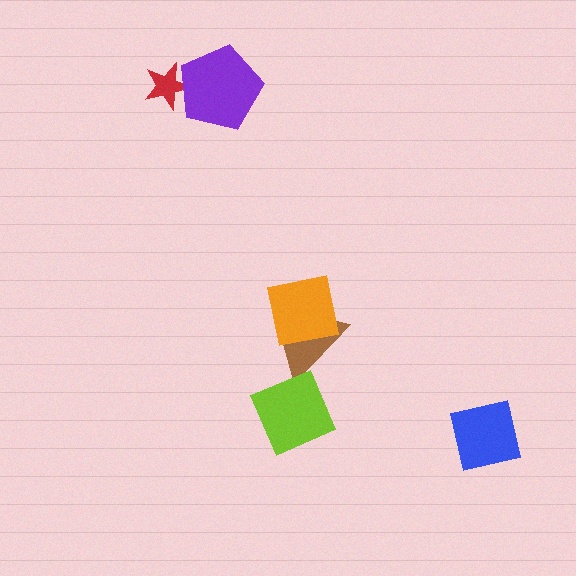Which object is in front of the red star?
The purple pentagon is in front of the red star.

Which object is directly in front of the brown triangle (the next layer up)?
The lime diamond is directly in front of the brown triangle.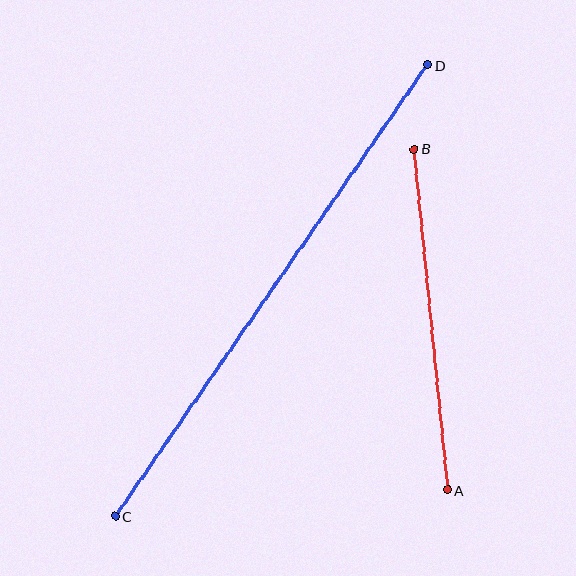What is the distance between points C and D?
The distance is approximately 549 pixels.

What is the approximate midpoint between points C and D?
The midpoint is at approximately (271, 291) pixels.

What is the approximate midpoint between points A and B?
The midpoint is at approximately (431, 320) pixels.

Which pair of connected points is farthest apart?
Points C and D are farthest apart.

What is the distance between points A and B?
The distance is approximately 343 pixels.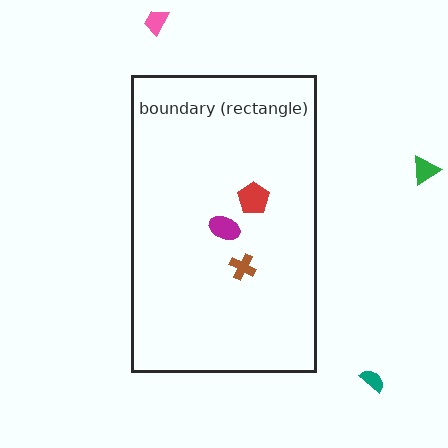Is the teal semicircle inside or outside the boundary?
Outside.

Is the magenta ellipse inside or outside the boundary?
Inside.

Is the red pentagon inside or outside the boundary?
Inside.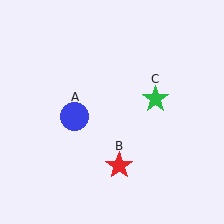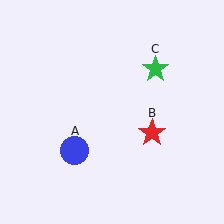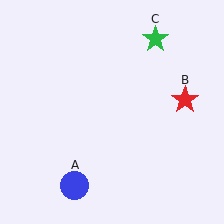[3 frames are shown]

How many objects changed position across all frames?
3 objects changed position: blue circle (object A), red star (object B), green star (object C).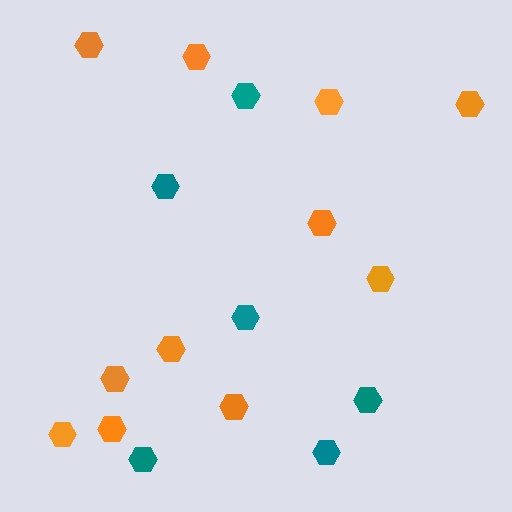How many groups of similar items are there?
There are 2 groups: one group of teal hexagons (6) and one group of orange hexagons (11).